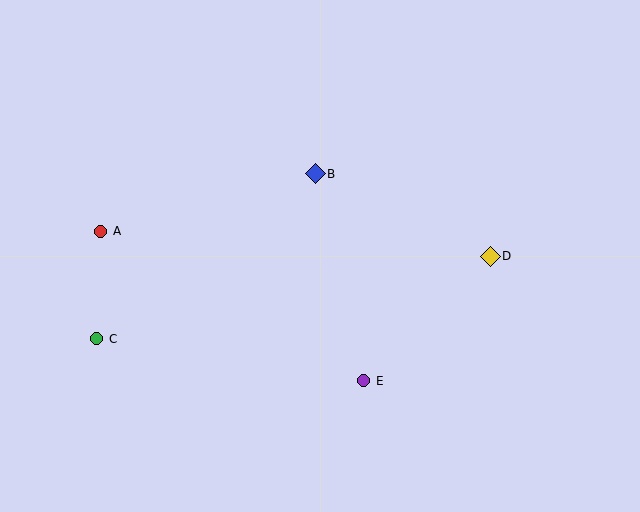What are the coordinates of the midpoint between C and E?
The midpoint between C and E is at (230, 360).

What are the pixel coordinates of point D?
Point D is at (490, 256).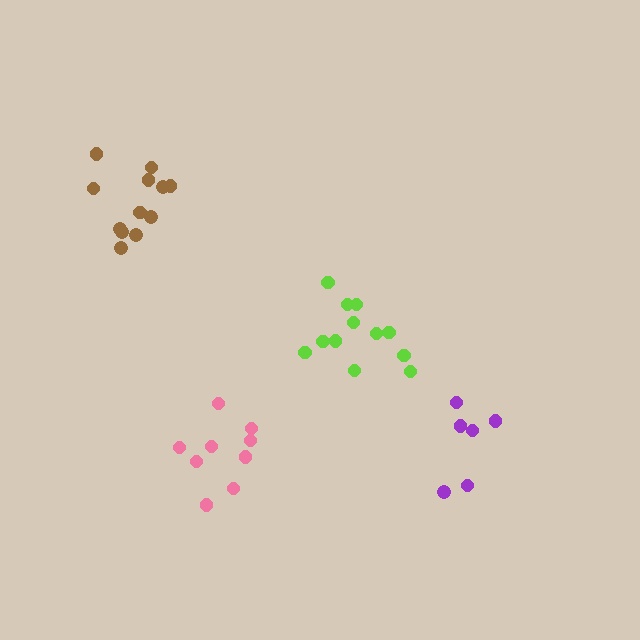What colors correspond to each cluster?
The clusters are colored: pink, purple, lime, brown.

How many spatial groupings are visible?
There are 4 spatial groupings.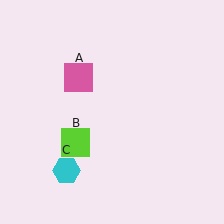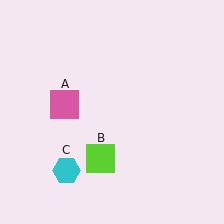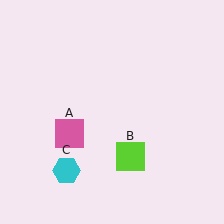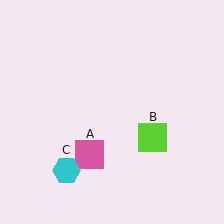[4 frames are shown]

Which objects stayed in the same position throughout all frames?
Cyan hexagon (object C) remained stationary.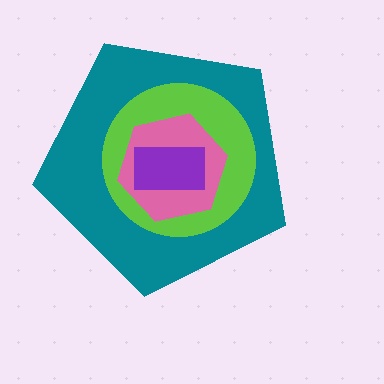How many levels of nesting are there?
4.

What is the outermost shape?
The teal pentagon.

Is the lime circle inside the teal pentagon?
Yes.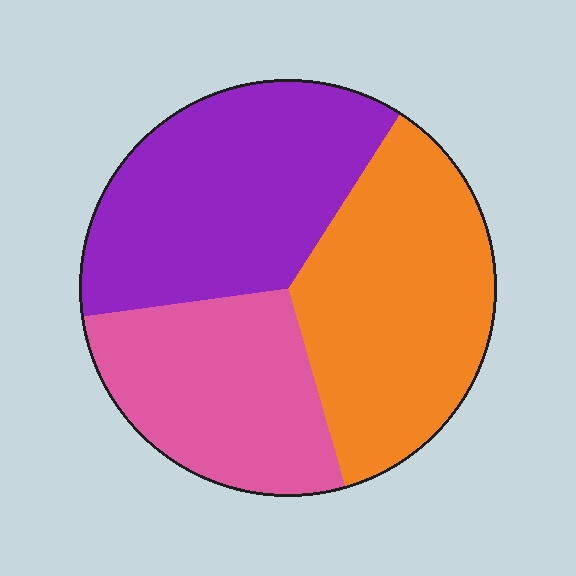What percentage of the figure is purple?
Purple takes up between a quarter and a half of the figure.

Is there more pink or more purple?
Purple.